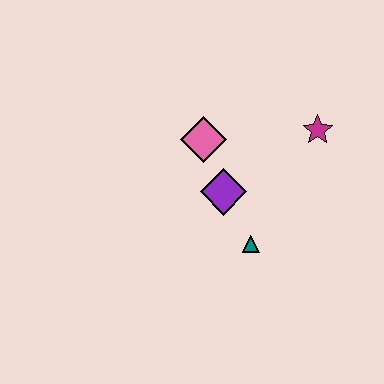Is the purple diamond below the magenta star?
Yes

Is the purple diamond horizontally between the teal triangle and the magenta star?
No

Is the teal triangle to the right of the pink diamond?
Yes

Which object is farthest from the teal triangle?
The magenta star is farthest from the teal triangle.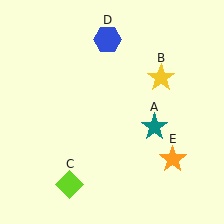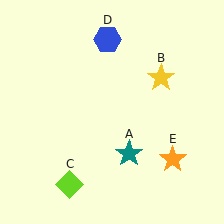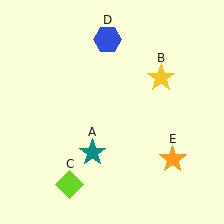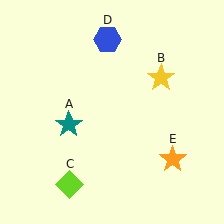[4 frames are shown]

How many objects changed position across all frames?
1 object changed position: teal star (object A).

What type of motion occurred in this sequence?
The teal star (object A) rotated clockwise around the center of the scene.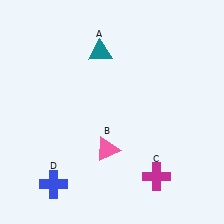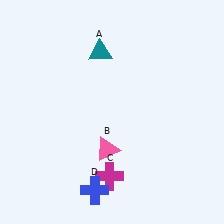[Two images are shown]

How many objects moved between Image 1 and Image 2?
2 objects moved between the two images.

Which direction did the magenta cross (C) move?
The magenta cross (C) moved left.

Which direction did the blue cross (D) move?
The blue cross (D) moved right.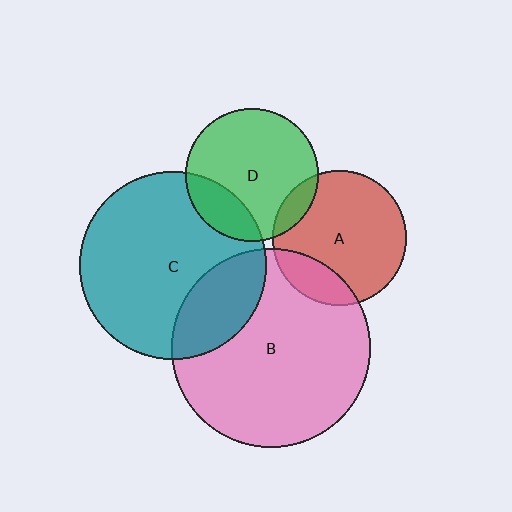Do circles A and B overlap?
Yes.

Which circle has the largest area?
Circle B (pink).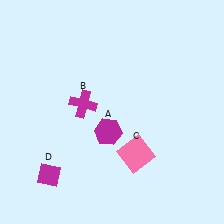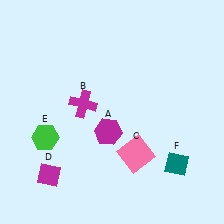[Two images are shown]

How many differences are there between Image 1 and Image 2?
There are 2 differences between the two images.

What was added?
A green hexagon (E), a teal diamond (F) were added in Image 2.